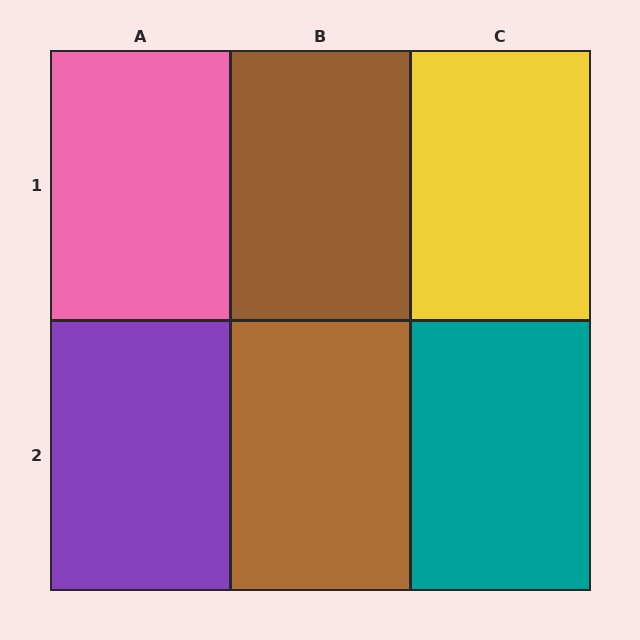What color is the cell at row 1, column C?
Yellow.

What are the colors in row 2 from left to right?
Purple, brown, teal.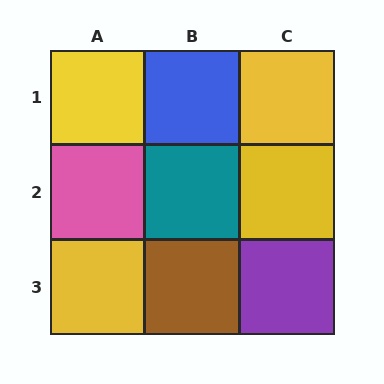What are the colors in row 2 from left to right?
Pink, teal, yellow.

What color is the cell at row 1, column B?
Blue.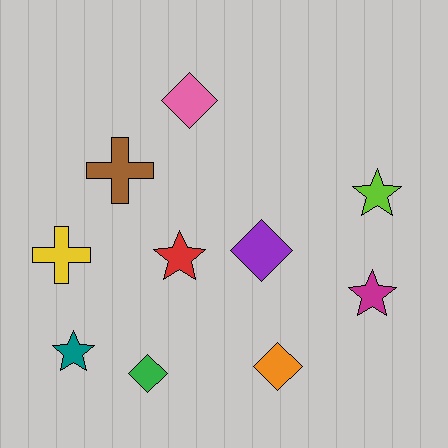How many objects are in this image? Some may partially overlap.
There are 10 objects.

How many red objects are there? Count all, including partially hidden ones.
There is 1 red object.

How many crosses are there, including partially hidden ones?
There are 2 crosses.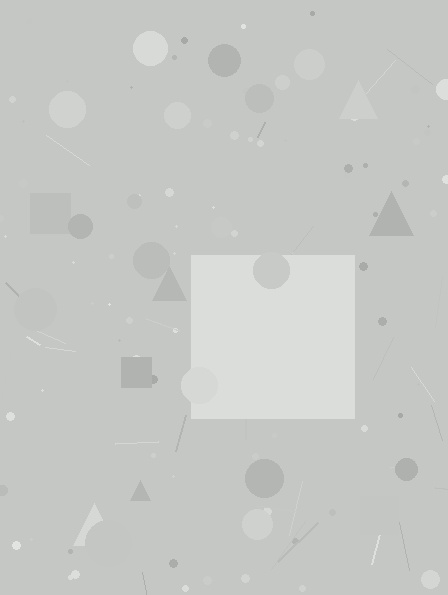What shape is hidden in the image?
A square is hidden in the image.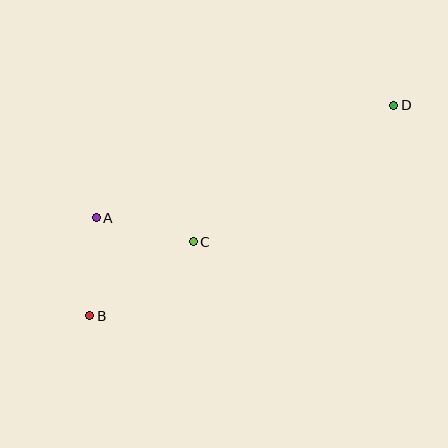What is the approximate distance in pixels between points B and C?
The distance between B and C is approximately 127 pixels.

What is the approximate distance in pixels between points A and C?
The distance between A and C is approximately 100 pixels.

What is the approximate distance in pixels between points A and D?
The distance between A and D is approximately 318 pixels.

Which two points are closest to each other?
Points A and B are closest to each other.